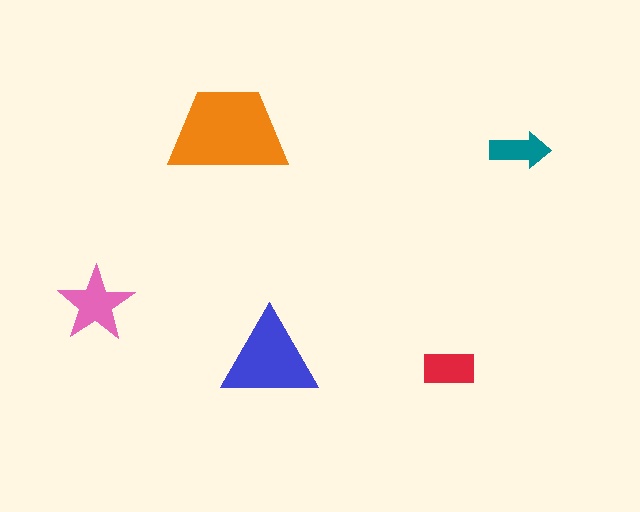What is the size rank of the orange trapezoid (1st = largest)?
1st.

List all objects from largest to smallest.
The orange trapezoid, the blue triangle, the pink star, the red rectangle, the teal arrow.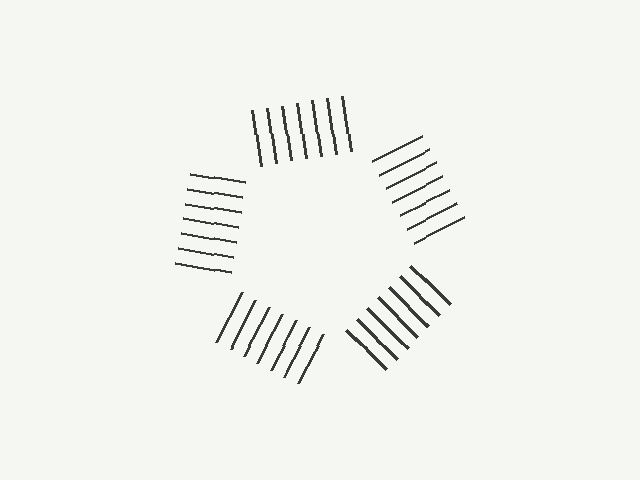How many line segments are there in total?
35 — 7 along each of the 5 edges.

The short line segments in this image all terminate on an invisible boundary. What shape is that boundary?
An illusory pentagon — the line segments terminate on its edges but no continuous stroke is drawn.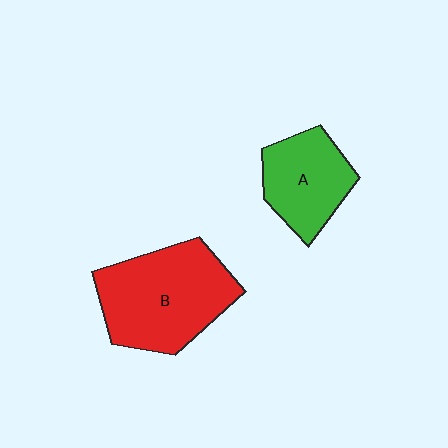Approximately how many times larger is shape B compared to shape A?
Approximately 1.6 times.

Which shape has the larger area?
Shape B (red).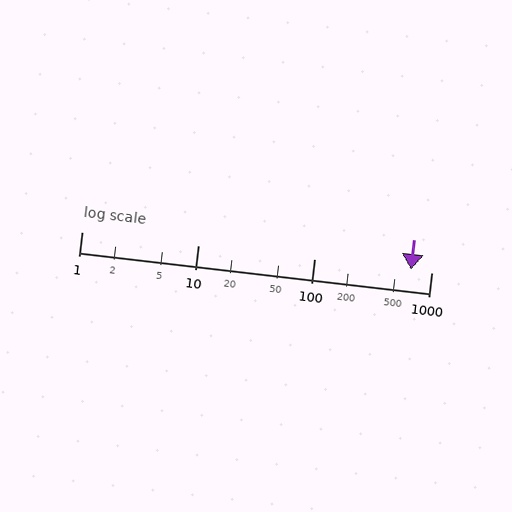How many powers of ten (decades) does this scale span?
The scale spans 3 decades, from 1 to 1000.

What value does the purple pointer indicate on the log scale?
The pointer indicates approximately 670.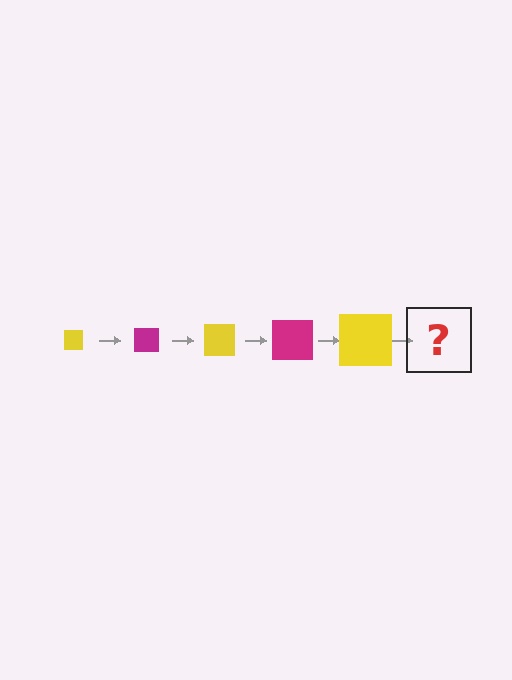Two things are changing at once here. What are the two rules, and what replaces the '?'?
The two rules are that the square grows larger each step and the color cycles through yellow and magenta. The '?' should be a magenta square, larger than the previous one.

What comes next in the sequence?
The next element should be a magenta square, larger than the previous one.